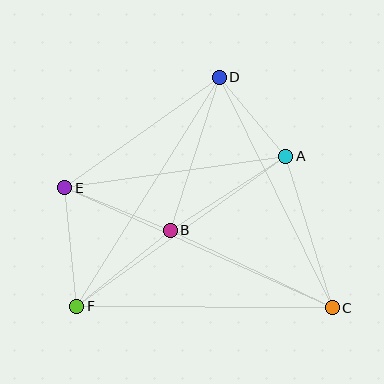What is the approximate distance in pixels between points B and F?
The distance between B and F is approximately 120 pixels.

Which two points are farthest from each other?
Points C and E are farthest from each other.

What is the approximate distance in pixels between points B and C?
The distance between B and C is approximately 179 pixels.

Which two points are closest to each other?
Points A and D are closest to each other.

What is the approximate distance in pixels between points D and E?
The distance between D and E is approximately 190 pixels.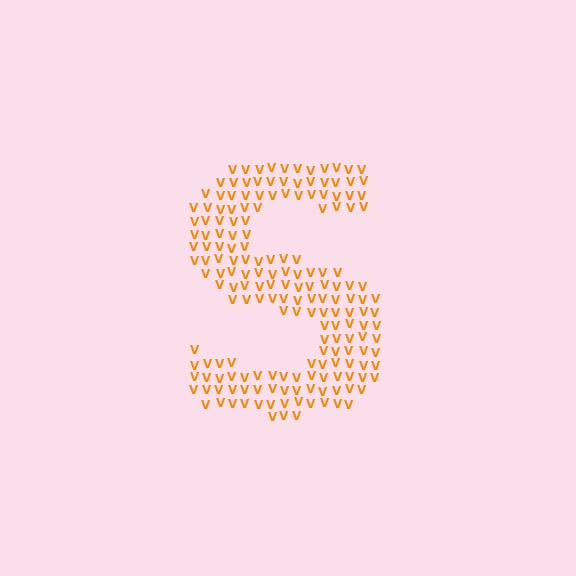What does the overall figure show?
The overall figure shows the letter S.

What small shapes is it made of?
It is made of small letter V's.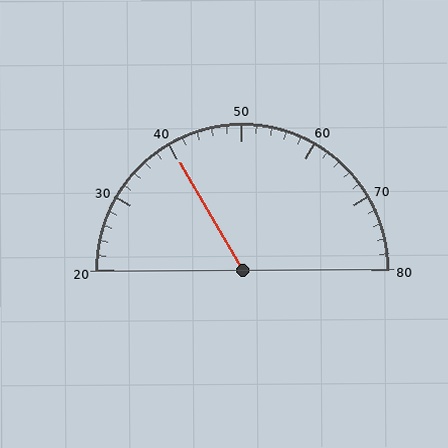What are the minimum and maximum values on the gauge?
The gauge ranges from 20 to 80.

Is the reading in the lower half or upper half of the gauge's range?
The reading is in the lower half of the range (20 to 80).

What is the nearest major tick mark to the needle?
The nearest major tick mark is 40.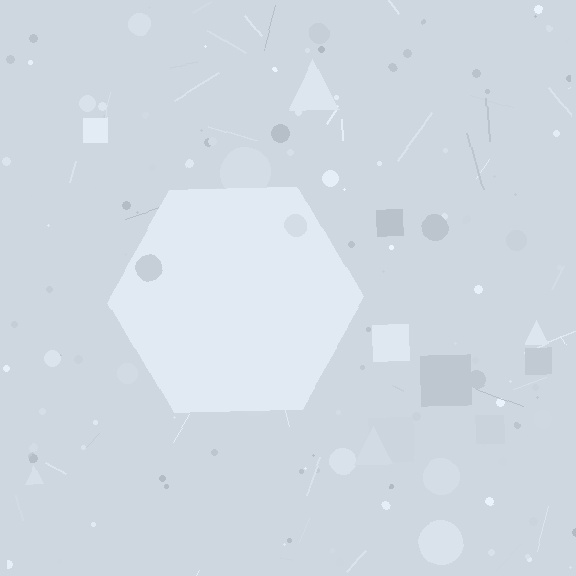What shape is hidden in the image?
A hexagon is hidden in the image.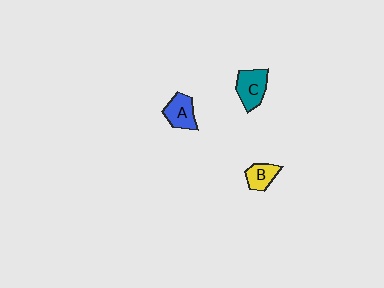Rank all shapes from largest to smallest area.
From largest to smallest: C (teal), A (blue), B (yellow).